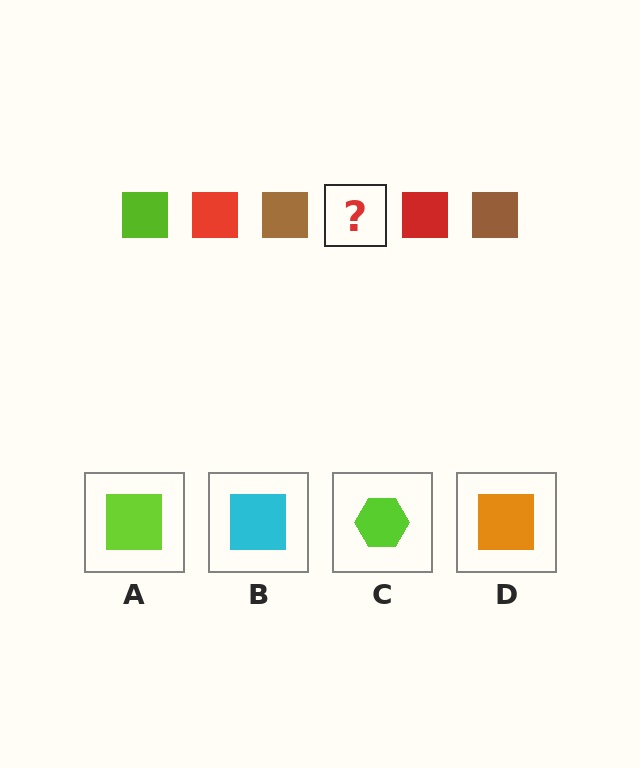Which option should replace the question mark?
Option A.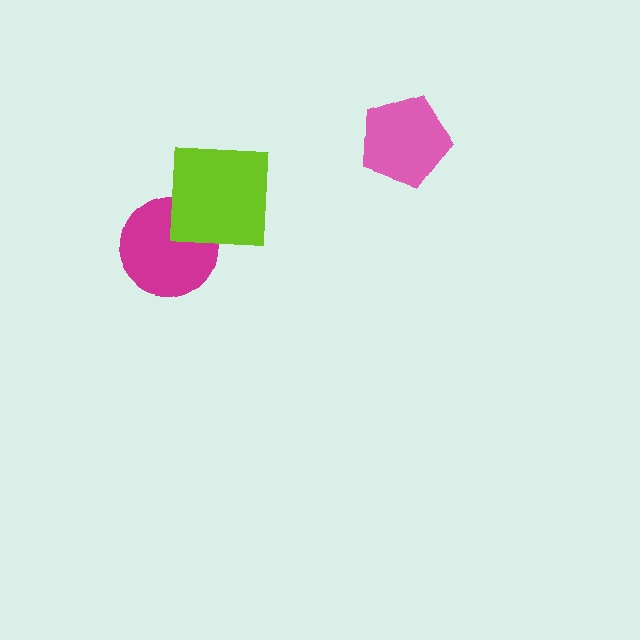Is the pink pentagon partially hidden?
No, no other shape covers it.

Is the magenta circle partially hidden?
Yes, it is partially covered by another shape.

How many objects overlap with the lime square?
1 object overlaps with the lime square.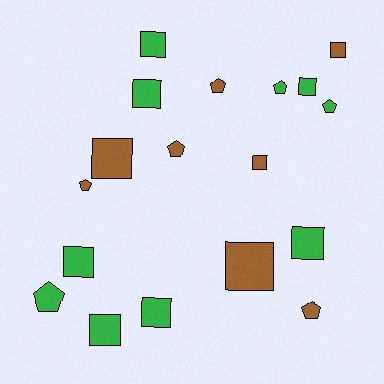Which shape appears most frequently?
Square, with 11 objects.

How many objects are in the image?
There are 18 objects.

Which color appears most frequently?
Green, with 10 objects.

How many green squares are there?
There are 7 green squares.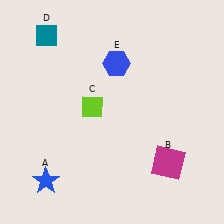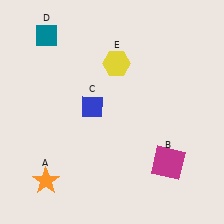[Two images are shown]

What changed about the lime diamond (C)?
In Image 1, C is lime. In Image 2, it changed to blue.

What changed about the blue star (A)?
In Image 1, A is blue. In Image 2, it changed to orange.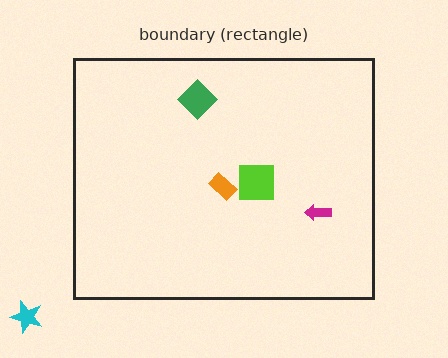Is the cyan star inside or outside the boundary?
Outside.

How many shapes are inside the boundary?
4 inside, 1 outside.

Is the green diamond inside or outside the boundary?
Inside.